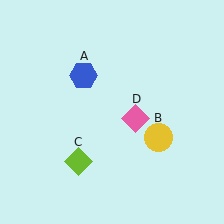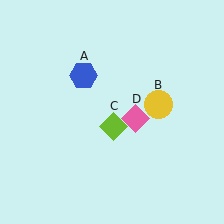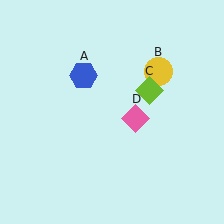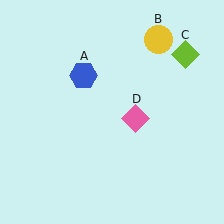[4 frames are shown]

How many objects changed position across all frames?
2 objects changed position: yellow circle (object B), lime diamond (object C).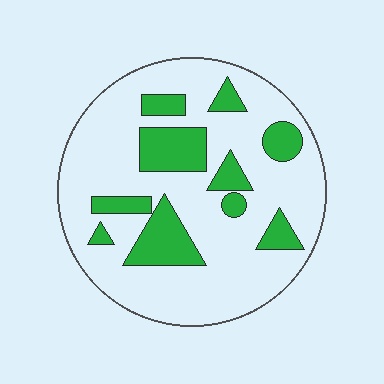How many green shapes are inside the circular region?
10.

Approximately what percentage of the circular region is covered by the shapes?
Approximately 25%.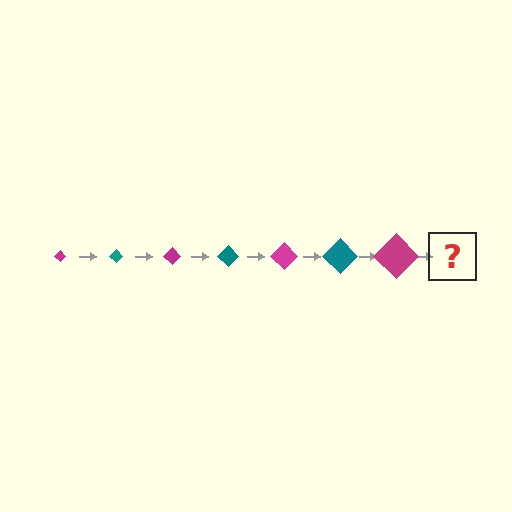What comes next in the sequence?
The next element should be a teal diamond, larger than the previous one.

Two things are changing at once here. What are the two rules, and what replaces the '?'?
The two rules are that the diamond grows larger each step and the color cycles through magenta and teal. The '?' should be a teal diamond, larger than the previous one.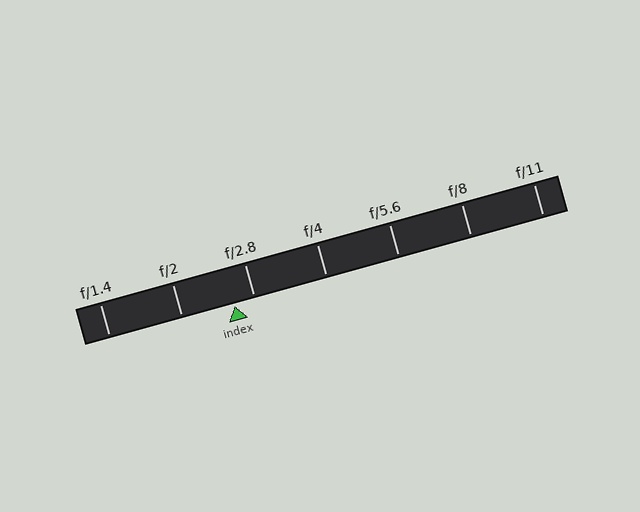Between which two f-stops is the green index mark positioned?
The index mark is between f/2 and f/2.8.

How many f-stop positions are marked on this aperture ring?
There are 7 f-stop positions marked.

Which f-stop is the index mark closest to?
The index mark is closest to f/2.8.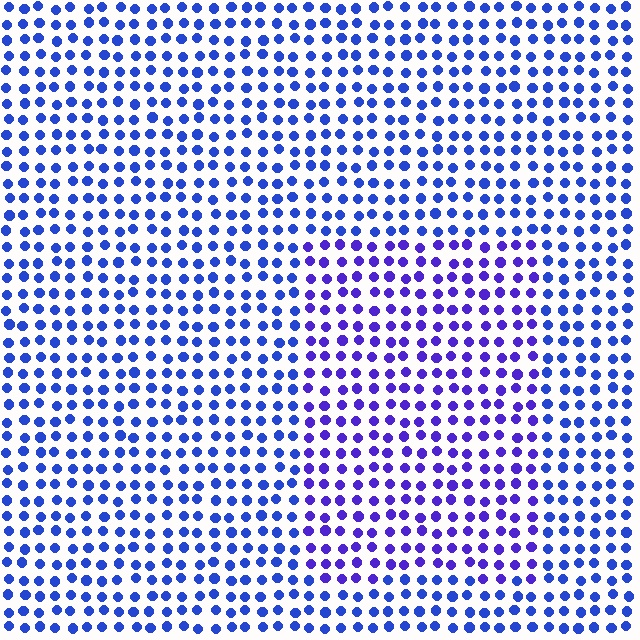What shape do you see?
I see a rectangle.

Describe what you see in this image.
The image is filled with small blue elements in a uniform arrangement. A rectangle-shaped region is visible where the elements are tinted to a slightly different hue, forming a subtle color boundary.